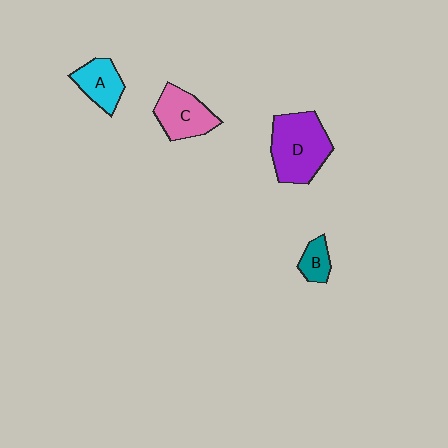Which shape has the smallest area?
Shape B (teal).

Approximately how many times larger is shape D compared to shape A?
Approximately 1.9 times.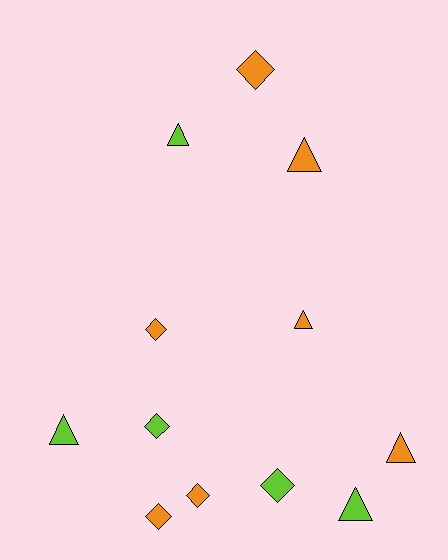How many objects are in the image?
There are 12 objects.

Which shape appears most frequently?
Triangle, with 6 objects.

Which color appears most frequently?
Orange, with 7 objects.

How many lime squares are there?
There are no lime squares.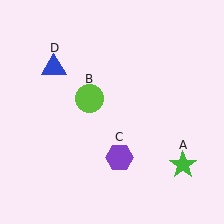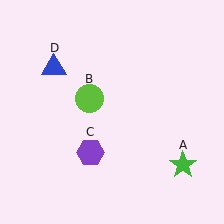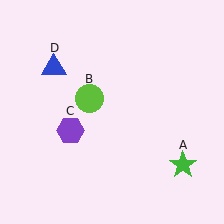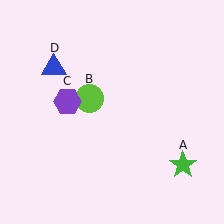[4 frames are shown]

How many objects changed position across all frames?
1 object changed position: purple hexagon (object C).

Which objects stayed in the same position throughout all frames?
Green star (object A) and lime circle (object B) and blue triangle (object D) remained stationary.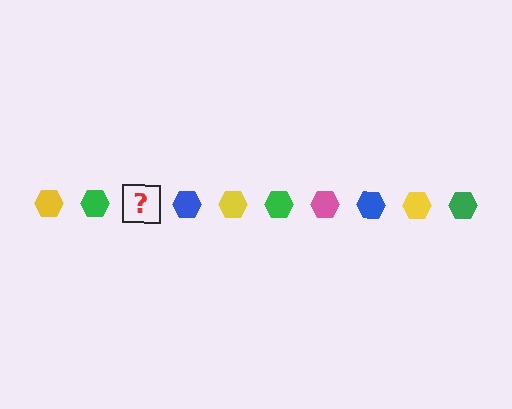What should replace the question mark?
The question mark should be replaced with a pink hexagon.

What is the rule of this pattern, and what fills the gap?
The rule is that the pattern cycles through yellow, green, pink, blue hexagons. The gap should be filled with a pink hexagon.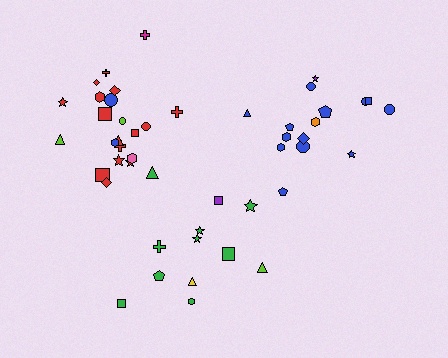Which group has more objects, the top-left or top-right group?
The top-left group.